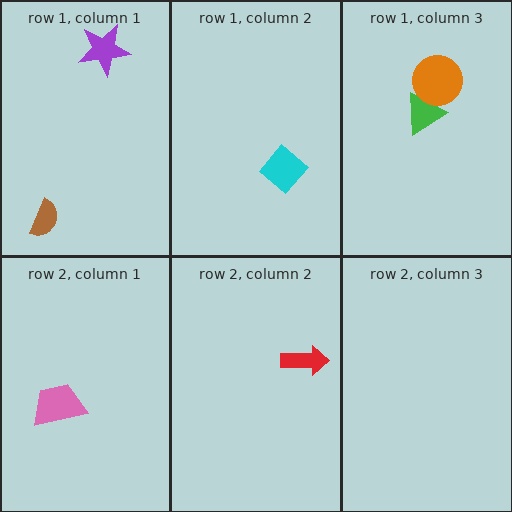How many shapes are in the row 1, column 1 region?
2.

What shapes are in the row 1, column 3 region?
The green triangle, the orange circle.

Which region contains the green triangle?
The row 1, column 3 region.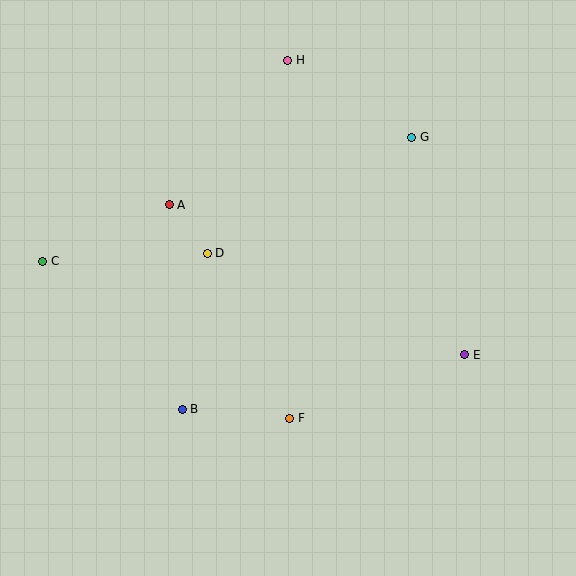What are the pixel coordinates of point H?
Point H is at (288, 60).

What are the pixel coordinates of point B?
Point B is at (182, 409).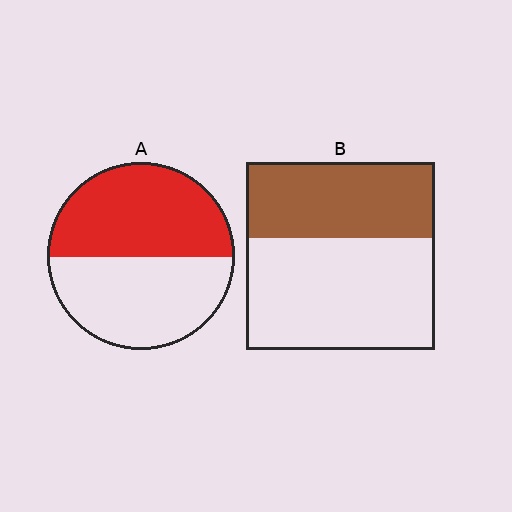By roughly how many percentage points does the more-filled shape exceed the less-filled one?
By roughly 10 percentage points (A over B).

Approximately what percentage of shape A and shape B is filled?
A is approximately 50% and B is approximately 40%.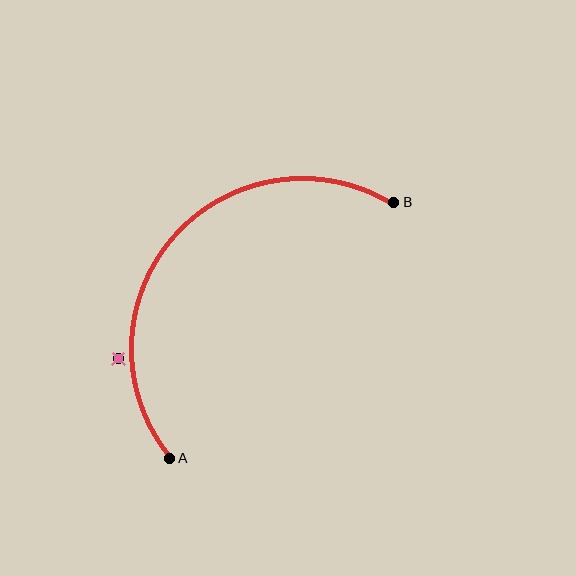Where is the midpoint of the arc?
The arc midpoint is the point on the curve farthest from the straight line joining A and B. It sits above and to the left of that line.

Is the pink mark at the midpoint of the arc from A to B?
No — the pink mark does not lie on the arc at all. It sits slightly outside the curve.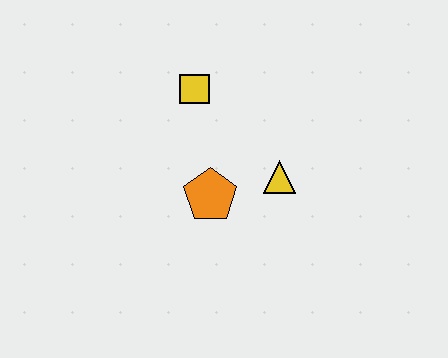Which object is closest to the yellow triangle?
The orange pentagon is closest to the yellow triangle.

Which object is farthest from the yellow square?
The yellow triangle is farthest from the yellow square.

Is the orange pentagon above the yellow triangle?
No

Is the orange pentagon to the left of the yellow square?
No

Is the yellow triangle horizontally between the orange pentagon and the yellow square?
No